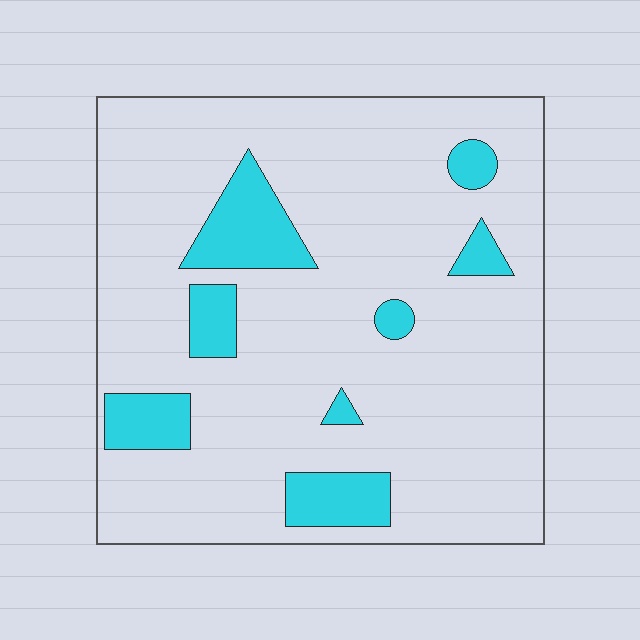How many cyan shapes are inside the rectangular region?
8.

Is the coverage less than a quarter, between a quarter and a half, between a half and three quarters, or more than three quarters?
Less than a quarter.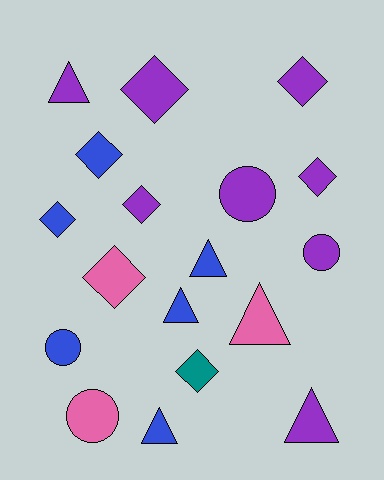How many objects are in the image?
There are 18 objects.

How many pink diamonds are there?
There is 1 pink diamond.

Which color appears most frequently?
Purple, with 8 objects.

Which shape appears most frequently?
Diamond, with 8 objects.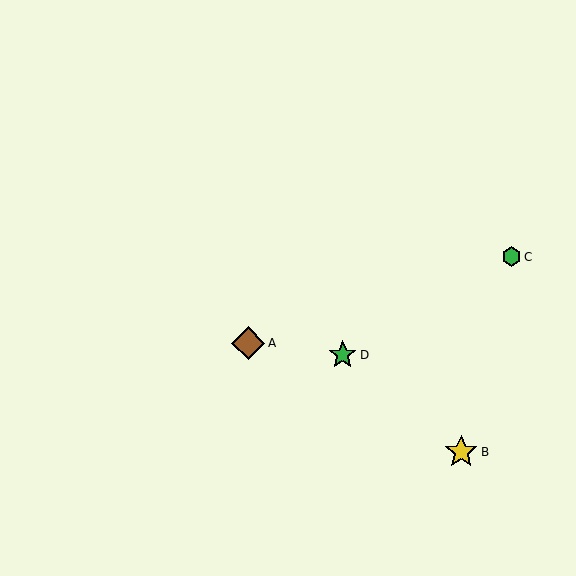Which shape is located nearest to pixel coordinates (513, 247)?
The green hexagon (labeled C) at (512, 257) is nearest to that location.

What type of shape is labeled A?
Shape A is a brown diamond.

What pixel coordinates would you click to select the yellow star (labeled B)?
Click at (461, 452) to select the yellow star B.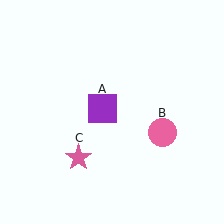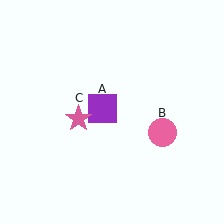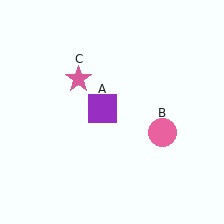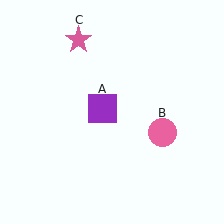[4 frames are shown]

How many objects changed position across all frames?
1 object changed position: pink star (object C).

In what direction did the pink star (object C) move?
The pink star (object C) moved up.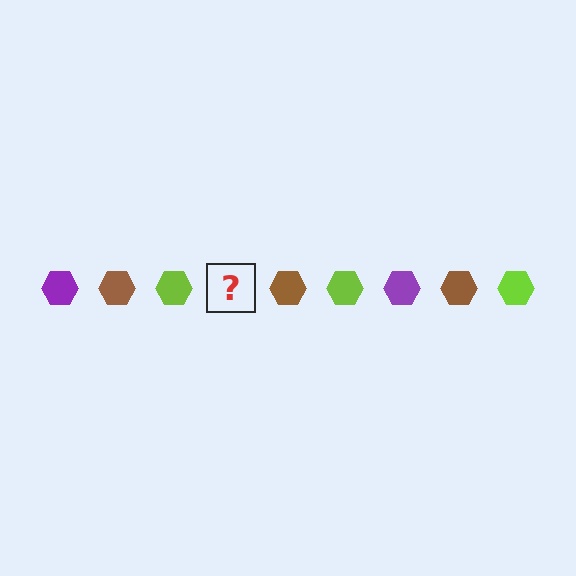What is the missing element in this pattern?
The missing element is a purple hexagon.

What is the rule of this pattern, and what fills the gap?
The rule is that the pattern cycles through purple, brown, lime hexagons. The gap should be filled with a purple hexagon.